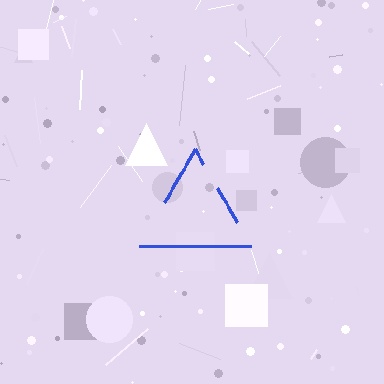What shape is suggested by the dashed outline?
The dashed outline suggests a triangle.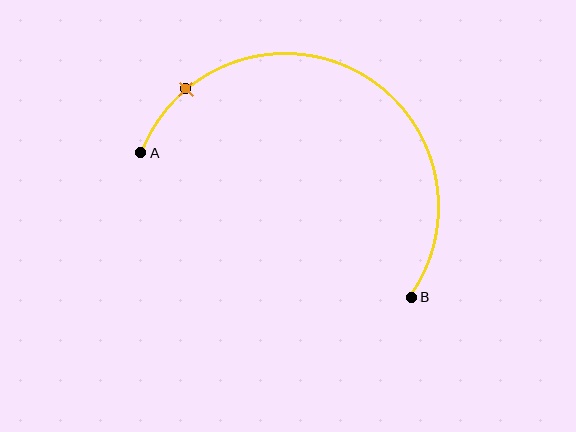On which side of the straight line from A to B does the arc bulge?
The arc bulges above the straight line connecting A and B.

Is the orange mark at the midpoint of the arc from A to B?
No. The orange mark lies on the arc but is closer to endpoint A. The arc midpoint would be at the point on the curve equidistant along the arc from both A and B.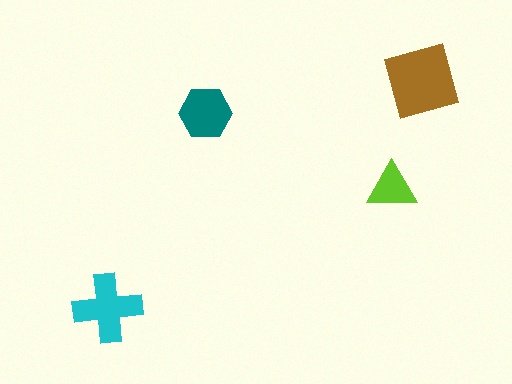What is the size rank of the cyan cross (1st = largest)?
2nd.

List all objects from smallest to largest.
The lime triangle, the teal hexagon, the cyan cross, the brown square.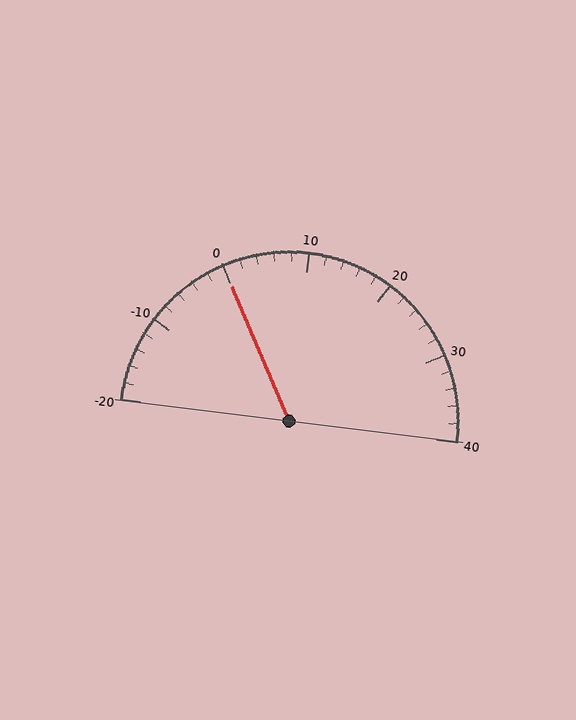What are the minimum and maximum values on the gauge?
The gauge ranges from -20 to 40.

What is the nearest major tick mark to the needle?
The nearest major tick mark is 0.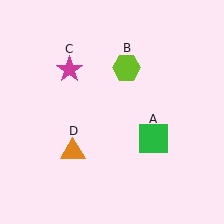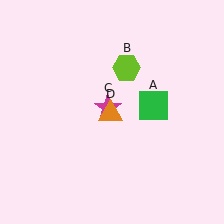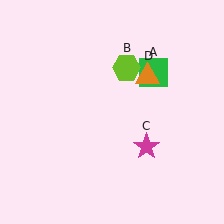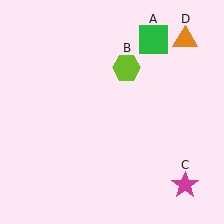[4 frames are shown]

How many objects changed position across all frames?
3 objects changed position: green square (object A), magenta star (object C), orange triangle (object D).